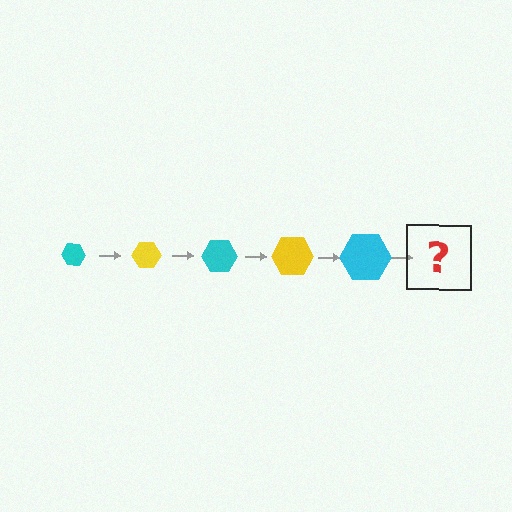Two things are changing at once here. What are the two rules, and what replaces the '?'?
The two rules are that the hexagon grows larger each step and the color cycles through cyan and yellow. The '?' should be a yellow hexagon, larger than the previous one.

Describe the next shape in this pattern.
It should be a yellow hexagon, larger than the previous one.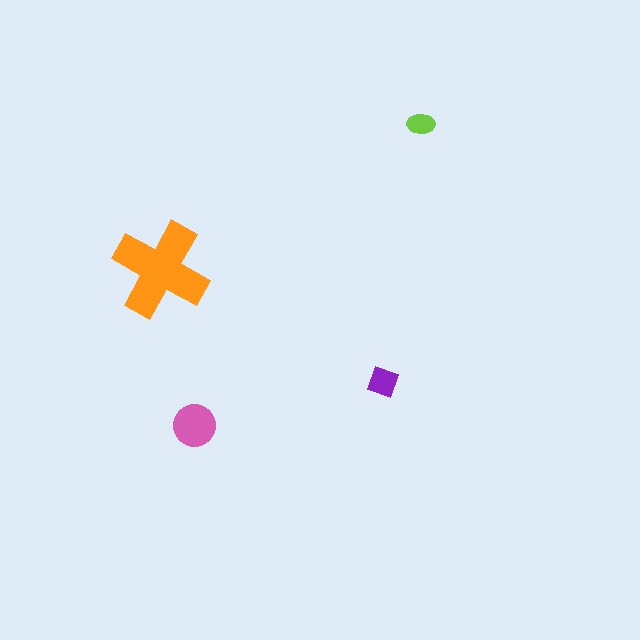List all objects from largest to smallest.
The orange cross, the pink circle, the purple diamond, the lime ellipse.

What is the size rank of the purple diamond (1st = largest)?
3rd.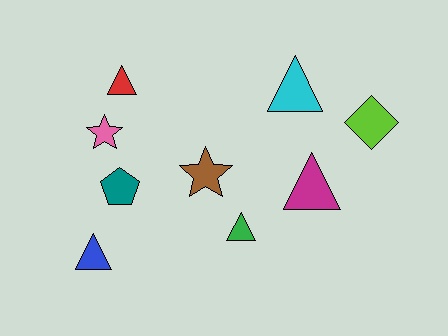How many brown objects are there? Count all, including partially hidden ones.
There is 1 brown object.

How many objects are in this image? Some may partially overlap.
There are 9 objects.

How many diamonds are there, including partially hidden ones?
There is 1 diamond.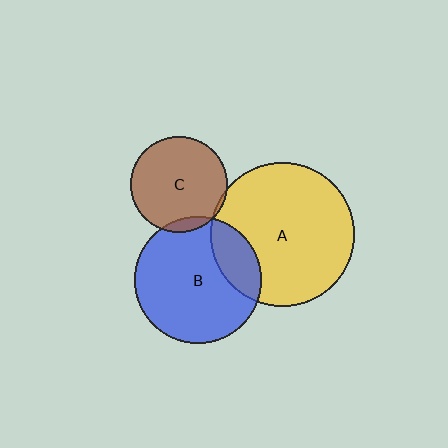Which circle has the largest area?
Circle A (yellow).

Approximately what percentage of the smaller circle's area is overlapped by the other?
Approximately 20%.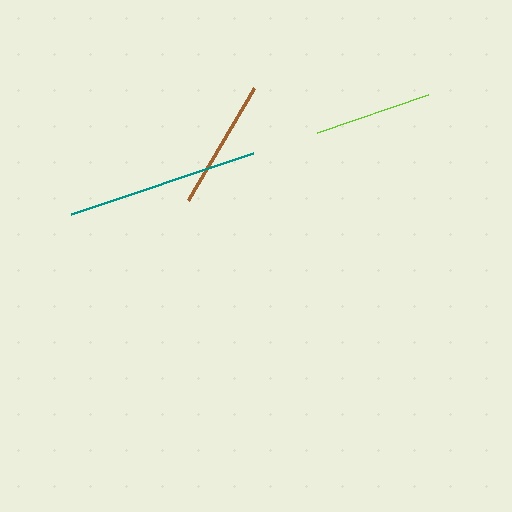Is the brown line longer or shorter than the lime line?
The brown line is longer than the lime line.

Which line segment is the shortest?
The lime line is the shortest at approximately 118 pixels.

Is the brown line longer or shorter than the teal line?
The teal line is longer than the brown line.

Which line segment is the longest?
The teal line is the longest at approximately 192 pixels.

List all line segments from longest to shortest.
From longest to shortest: teal, brown, lime.